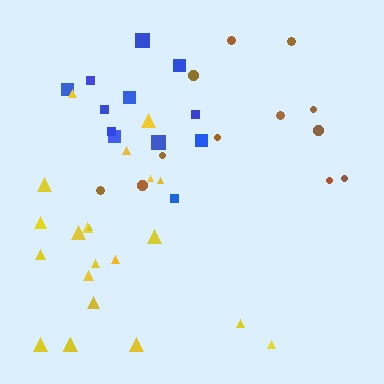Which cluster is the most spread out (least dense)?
Brown.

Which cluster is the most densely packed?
Blue.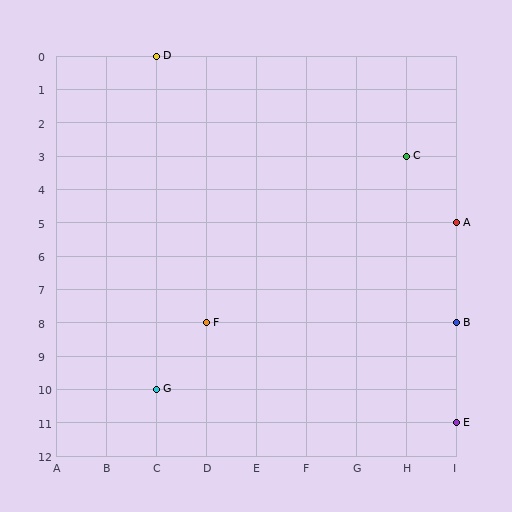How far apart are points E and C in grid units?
Points E and C are 1 column and 8 rows apart (about 8.1 grid units diagonally).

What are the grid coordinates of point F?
Point F is at grid coordinates (D, 8).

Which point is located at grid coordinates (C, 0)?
Point D is at (C, 0).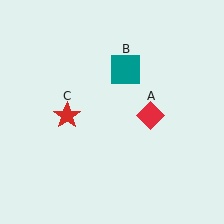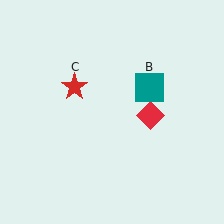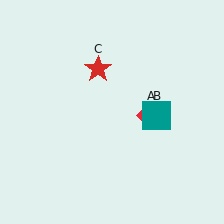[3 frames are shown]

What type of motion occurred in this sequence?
The teal square (object B), red star (object C) rotated clockwise around the center of the scene.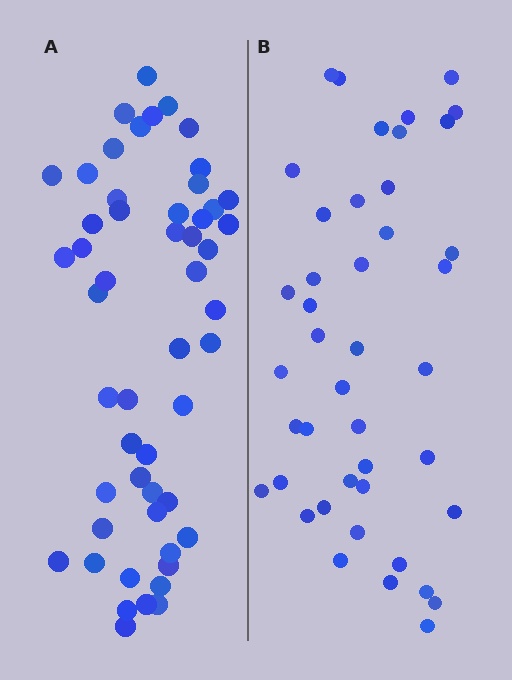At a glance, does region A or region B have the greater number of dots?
Region A (the left region) has more dots.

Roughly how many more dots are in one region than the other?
Region A has roughly 8 or so more dots than region B.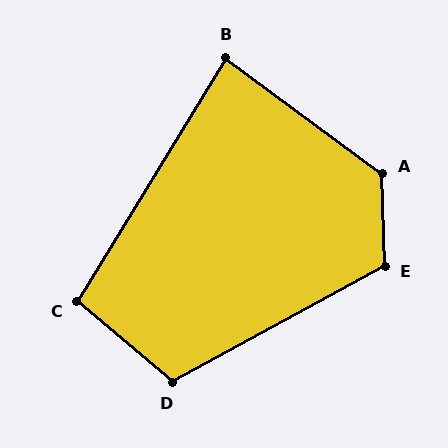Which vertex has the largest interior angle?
A, at approximately 128 degrees.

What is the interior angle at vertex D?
Approximately 111 degrees (obtuse).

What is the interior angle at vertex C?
Approximately 99 degrees (obtuse).